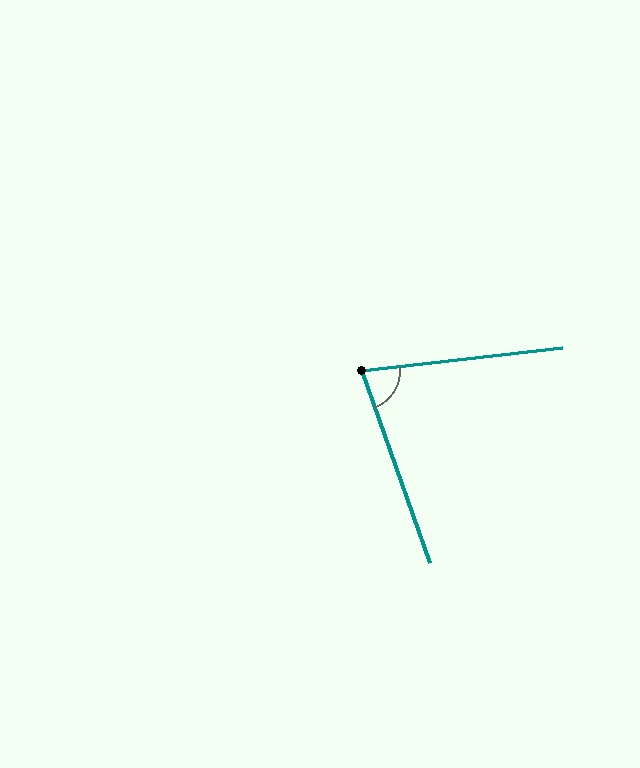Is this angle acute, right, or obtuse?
It is acute.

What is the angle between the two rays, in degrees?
Approximately 77 degrees.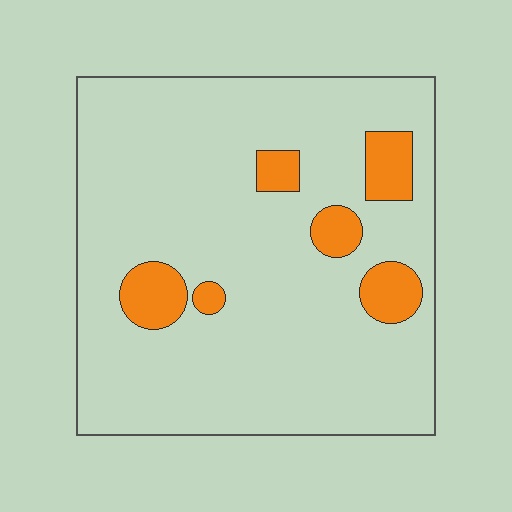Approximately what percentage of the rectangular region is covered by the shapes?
Approximately 10%.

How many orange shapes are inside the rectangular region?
6.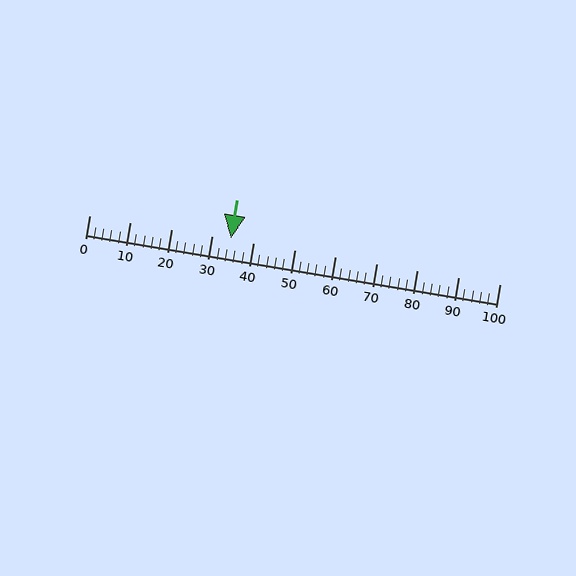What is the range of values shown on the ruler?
The ruler shows values from 0 to 100.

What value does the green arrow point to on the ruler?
The green arrow points to approximately 35.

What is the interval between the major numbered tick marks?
The major tick marks are spaced 10 units apart.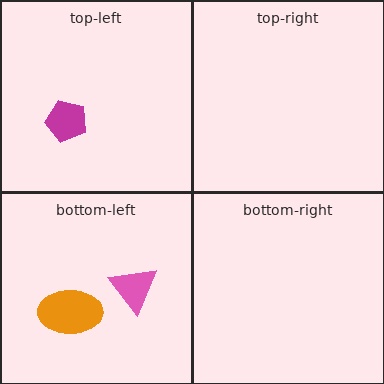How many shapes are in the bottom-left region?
2.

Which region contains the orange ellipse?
The bottom-left region.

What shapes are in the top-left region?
The magenta pentagon.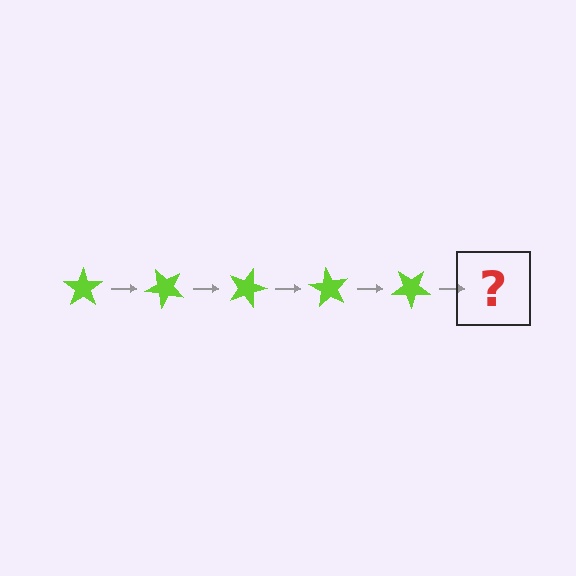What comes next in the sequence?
The next element should be a lime star rotated 225 degrees.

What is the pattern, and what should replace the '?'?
The pattern is that the star rotates 45 degrees each step. The '?' should be a lime star rotated 225 degrees.